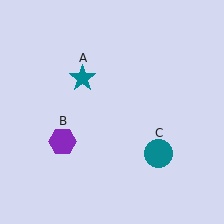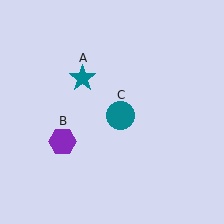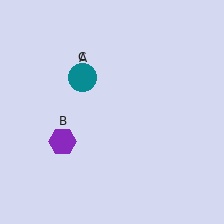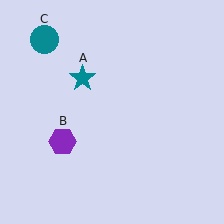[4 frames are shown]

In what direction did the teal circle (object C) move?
The teal circle (object C) moved up and to the left.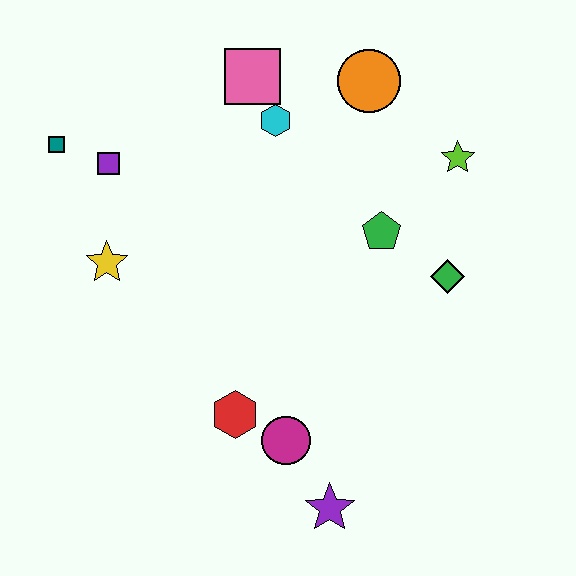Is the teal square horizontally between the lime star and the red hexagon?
No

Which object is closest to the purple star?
The magenta circle is closest to the purple star.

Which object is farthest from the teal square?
The purple star is farthest from the teal square.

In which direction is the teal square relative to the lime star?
The teal square is to the left of the lime star.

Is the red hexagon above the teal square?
No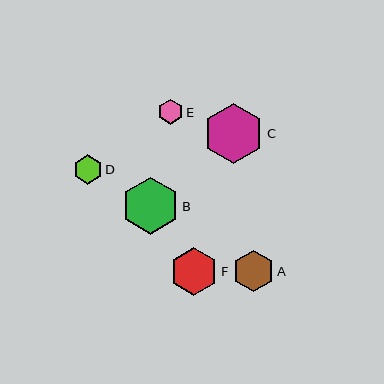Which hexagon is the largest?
Hexagon C is the largest with a size of approximately 60 pixels.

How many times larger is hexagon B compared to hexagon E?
Hexagon B is approximately 2.3 times the size of hexagon E.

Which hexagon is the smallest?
Hexagon E is the smallest with a size of approximately 25 pixels.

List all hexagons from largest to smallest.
From largest to smallest: C, B, F, A, D, E.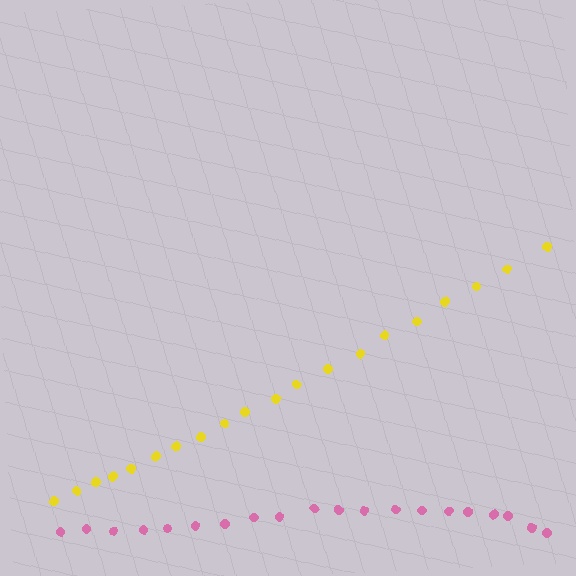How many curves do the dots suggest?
There are 2 distinct paths.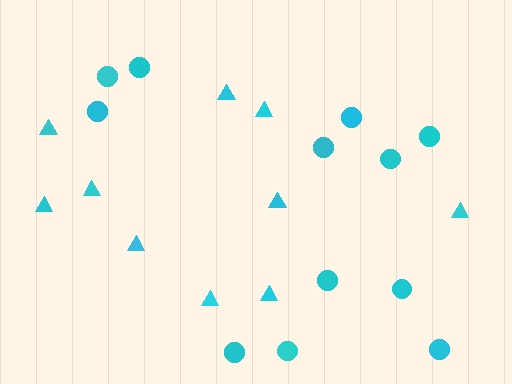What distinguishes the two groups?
There are 2 groups: one group of triangles (10) and one group of circles (12).